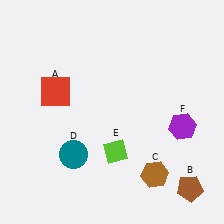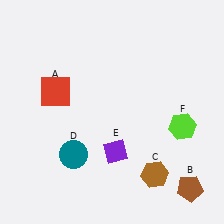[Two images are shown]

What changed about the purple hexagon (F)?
In Image 1, F is purple. In Image 2, it changed to lime.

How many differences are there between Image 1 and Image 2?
There are 2 differences between the two images.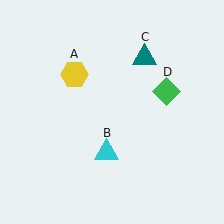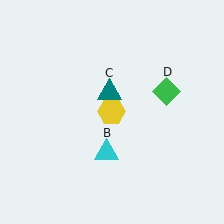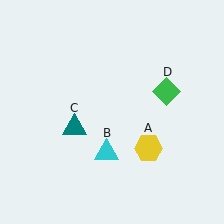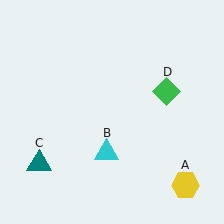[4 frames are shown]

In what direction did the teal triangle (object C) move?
The teal triangle (object C) moved down and to the left.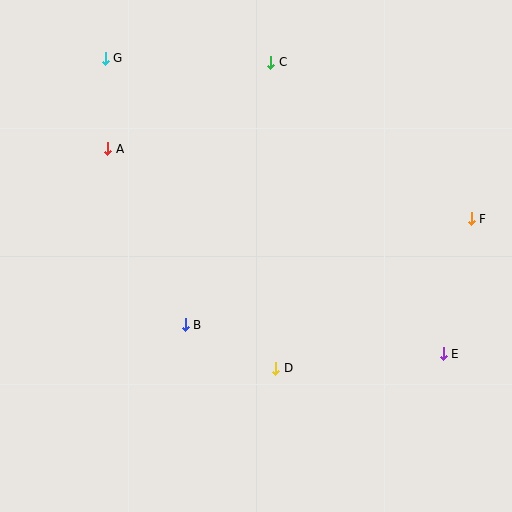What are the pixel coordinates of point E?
Point E is at (443, 354).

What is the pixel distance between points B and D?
The distance between B and D is 100 pixels.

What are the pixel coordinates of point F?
Point F is at (471, 219).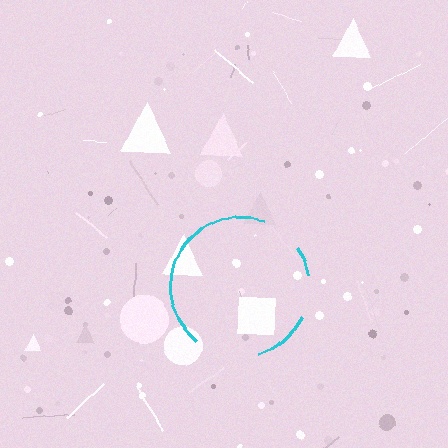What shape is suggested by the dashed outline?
The dashed outline suggests a circle.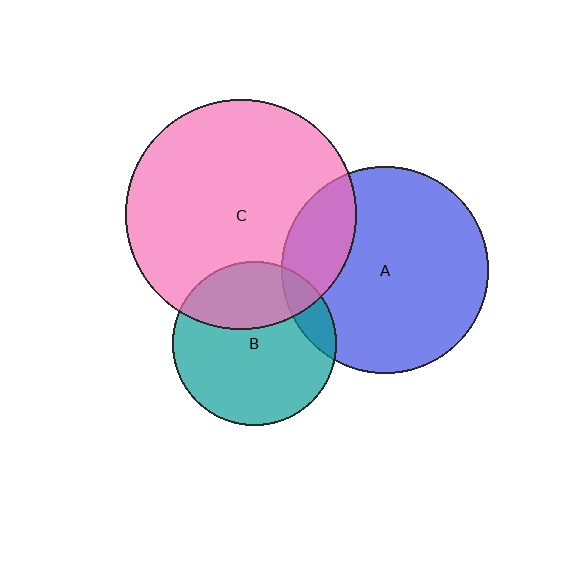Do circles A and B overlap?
Yes.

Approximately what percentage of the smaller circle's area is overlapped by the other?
Approximately 15%.